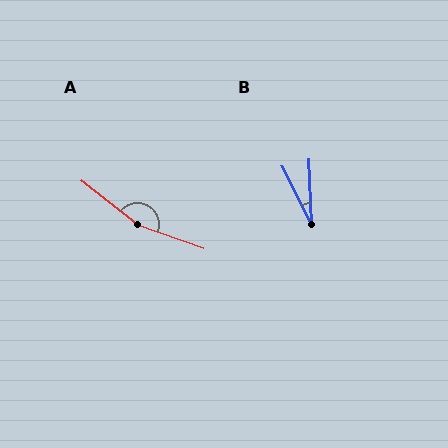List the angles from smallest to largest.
B (24°), A (161°).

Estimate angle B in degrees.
Approximately 24 degrees.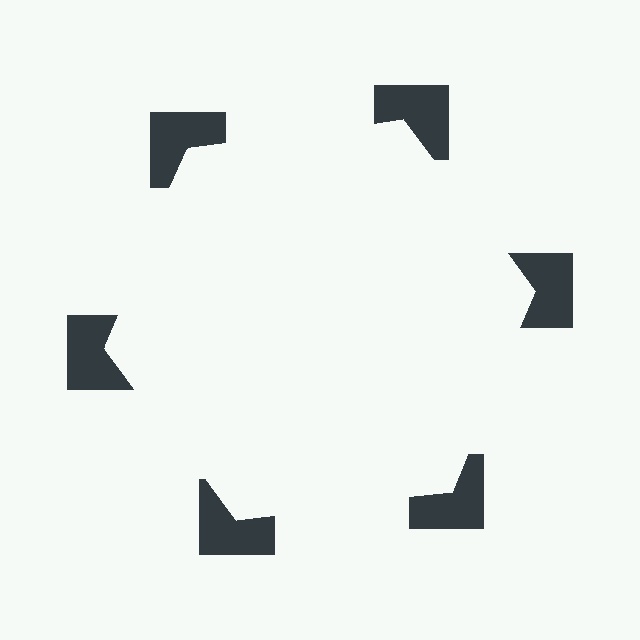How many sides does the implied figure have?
6 sides.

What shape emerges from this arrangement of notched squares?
An illusory hexagon — its edges are inferred from the aligned wedge cuts in the notched squares, not physically drawn.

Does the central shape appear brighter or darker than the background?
It typically appears slightly brighter than the background, even though no actual brightness change is drawn.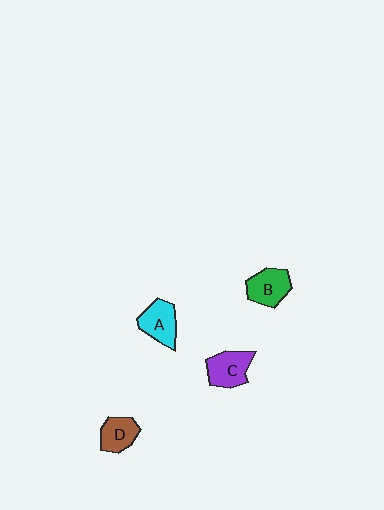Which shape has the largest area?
Shape C (purple).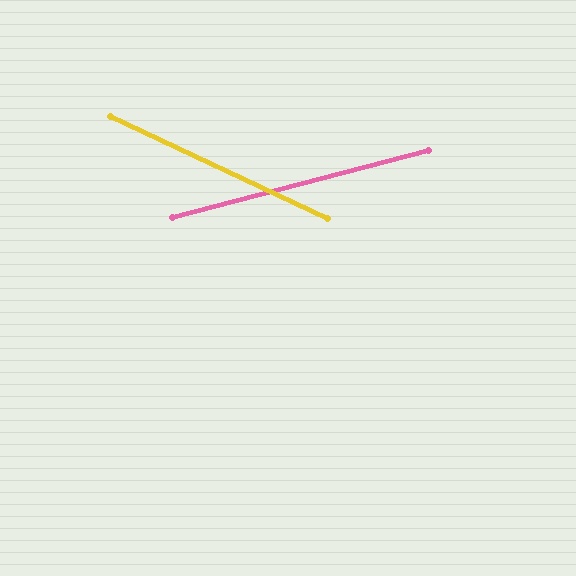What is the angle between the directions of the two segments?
Approximately 40 degrees.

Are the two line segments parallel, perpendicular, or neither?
Neither parallel nor perpendicular — they differ by about 40°.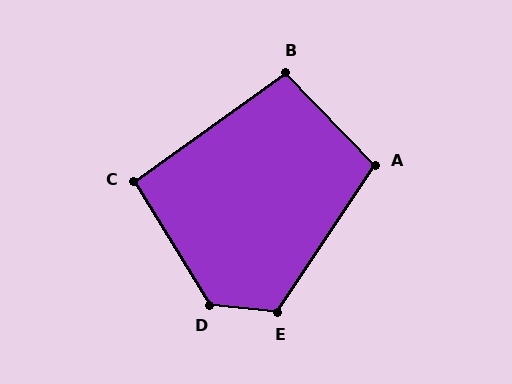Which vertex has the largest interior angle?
D, at approximately 128 degrees.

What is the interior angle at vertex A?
Approximately 102 degrees (obtuse).